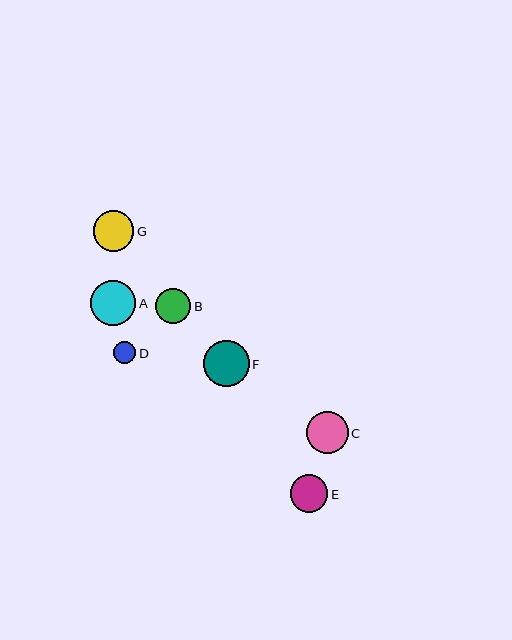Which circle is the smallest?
Circle D is the smallest with a size of approximately 22 pixels.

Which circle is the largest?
Circle F is the largest with a size of approximately 46 pixels.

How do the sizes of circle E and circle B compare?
Circle E and circle B are approximately the same size.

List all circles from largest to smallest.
From largest to smallest: F, A, C, G, E, B, D.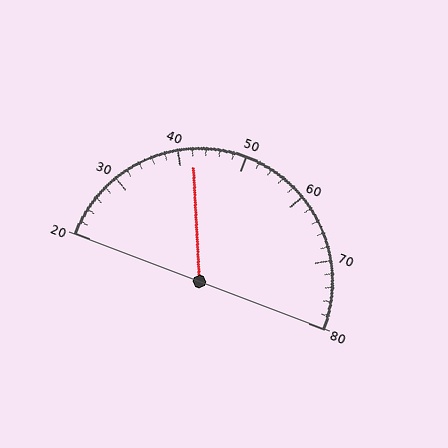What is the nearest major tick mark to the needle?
The nearest major tick mark is 40.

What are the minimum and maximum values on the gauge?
The gauge ranges from 20 to 80.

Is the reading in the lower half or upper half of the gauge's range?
The reading is in the lower half of the range (20 to 80).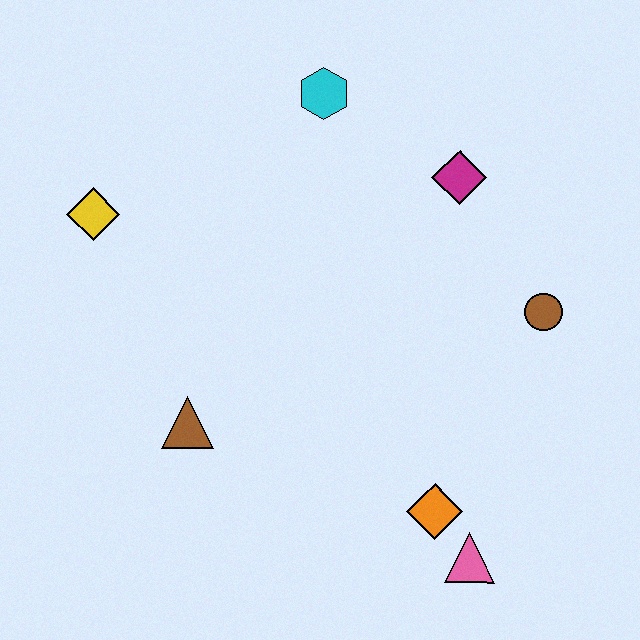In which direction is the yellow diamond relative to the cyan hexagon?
The yellow diamond is to the left of the cyan hexagon.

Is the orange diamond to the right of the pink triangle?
No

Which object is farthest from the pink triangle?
The yellow diamond is farthest from the pink triangle.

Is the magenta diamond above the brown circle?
Yes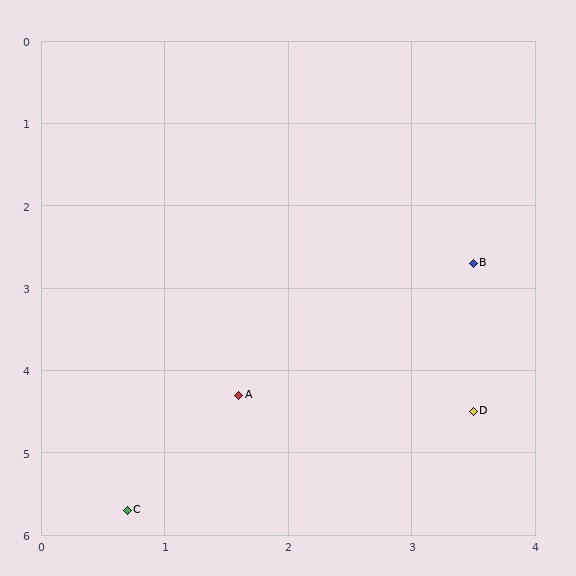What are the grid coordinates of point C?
Point C is at approximately (0.7, 5.7).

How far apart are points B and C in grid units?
Points B and C are about 4.1 grid units apart.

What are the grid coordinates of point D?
Point D is at approximately (3.5, 4.5).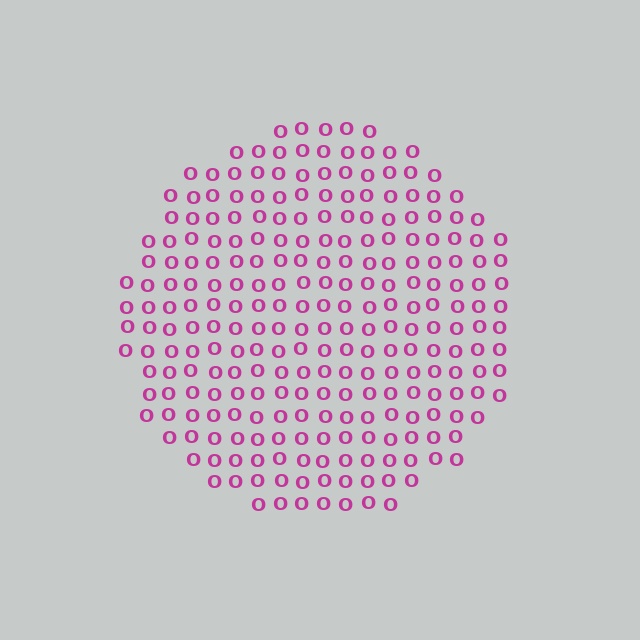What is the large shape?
The large shape is a circle.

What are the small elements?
The small elements are letter O's.